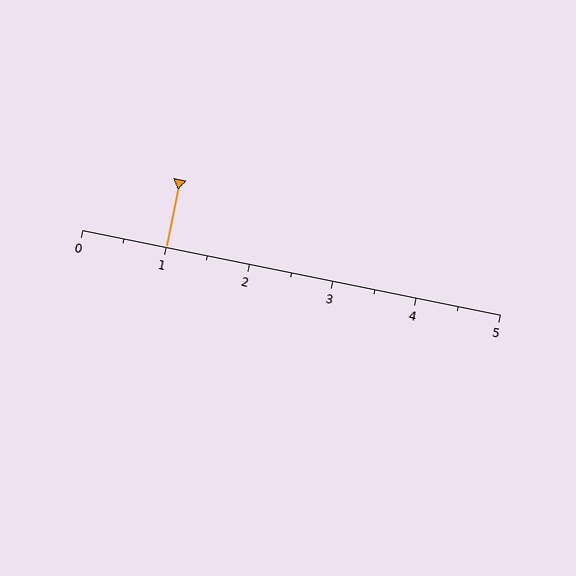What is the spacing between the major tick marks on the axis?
The major ticks are spaced 1 apart.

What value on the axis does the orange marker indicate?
The marker indicates approximately 1.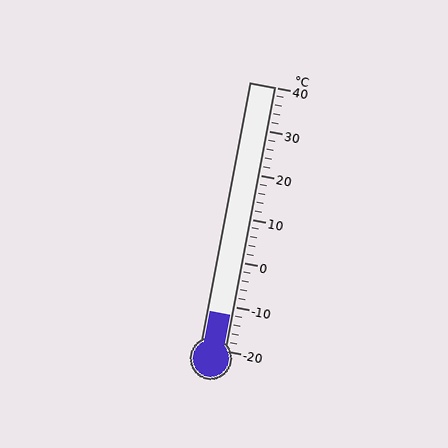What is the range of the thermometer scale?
The thermometer scale ranges from -20°C to 40°C.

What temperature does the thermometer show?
The thermometer shows approximately -12°C.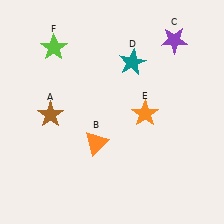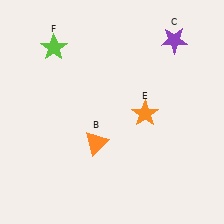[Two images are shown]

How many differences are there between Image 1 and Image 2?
There are 2 differences between the two images.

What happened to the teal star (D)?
The teal star (D) was removed in Image 2. It was in the top-right area of Image 1.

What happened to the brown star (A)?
The brown star (A) was removed in Image 2. It was in the bottom-left area of Image 1.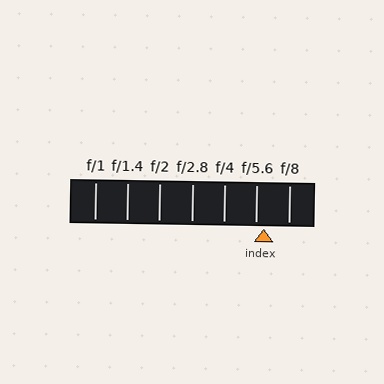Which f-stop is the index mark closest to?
The index mark is closest to f/5.6.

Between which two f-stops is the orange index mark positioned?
The index mark is between f/5.6 and f/8.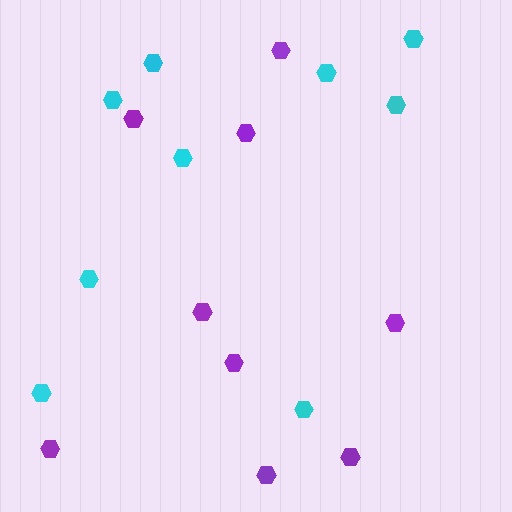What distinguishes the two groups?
There are 2 groups: one group of cyan hexagons (9) and one group of purple hexagons (9).